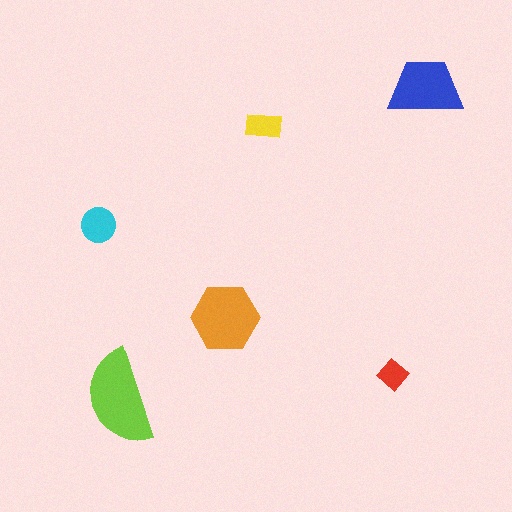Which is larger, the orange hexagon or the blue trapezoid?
The orange hexagon.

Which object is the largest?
The lime semicircle.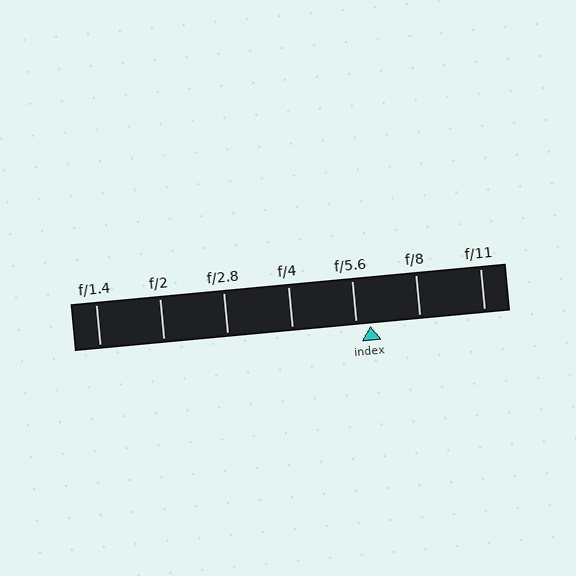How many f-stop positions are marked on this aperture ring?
There are 7 f-stop positions marked.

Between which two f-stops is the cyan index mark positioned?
The index mark is between f/5.6 and f/8.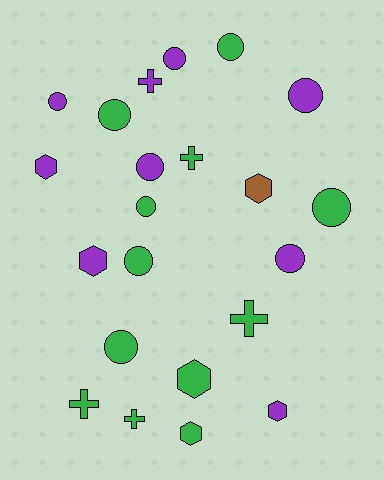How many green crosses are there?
There are 4 green crosses.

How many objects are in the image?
There are 22 objects.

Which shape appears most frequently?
Circle, with 11 objects.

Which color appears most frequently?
Green, with 12 objects.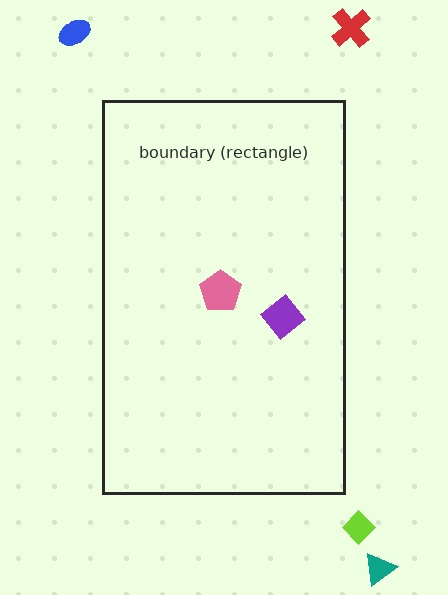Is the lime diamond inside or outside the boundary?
Outside.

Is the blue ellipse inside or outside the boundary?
Outside.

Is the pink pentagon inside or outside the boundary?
Inside.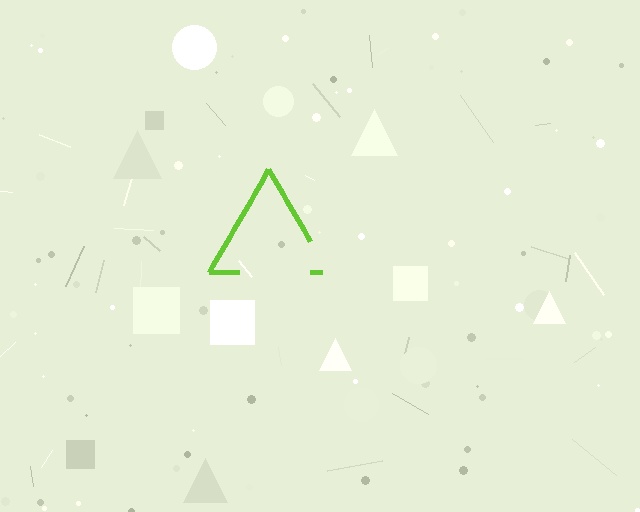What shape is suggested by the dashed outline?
The dashed outline suggests a triangle.